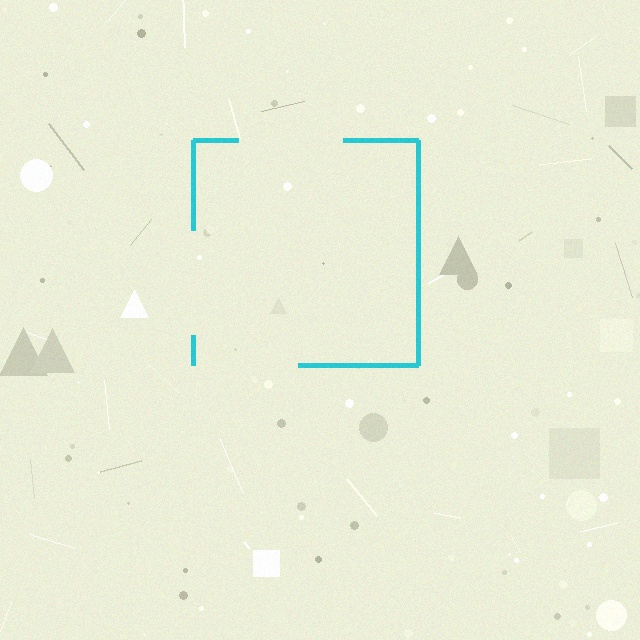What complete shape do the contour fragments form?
The contour fragments form a square.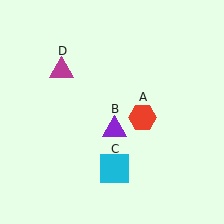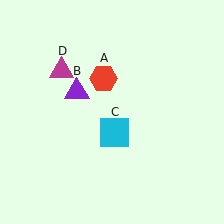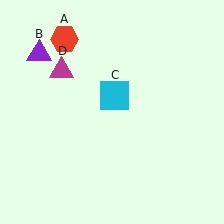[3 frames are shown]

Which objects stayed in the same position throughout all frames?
Magenta triangle (object D) remained stationary.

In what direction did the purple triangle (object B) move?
The purple triangle (object B) moved up and to the left.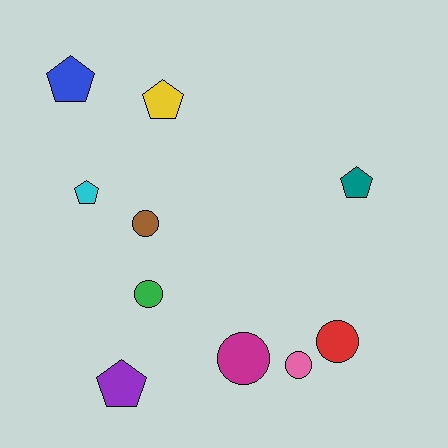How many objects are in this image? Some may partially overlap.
There are 10 objects.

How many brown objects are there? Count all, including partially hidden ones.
There is 1 brown object.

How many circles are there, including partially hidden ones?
There are 5 circles.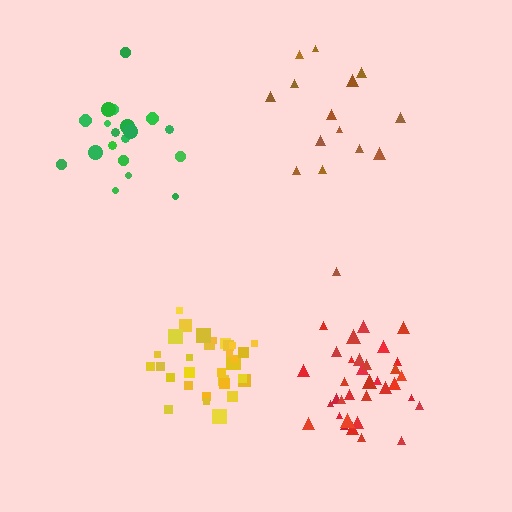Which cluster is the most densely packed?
Red.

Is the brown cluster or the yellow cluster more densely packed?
Yellow.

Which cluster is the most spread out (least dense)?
Brown.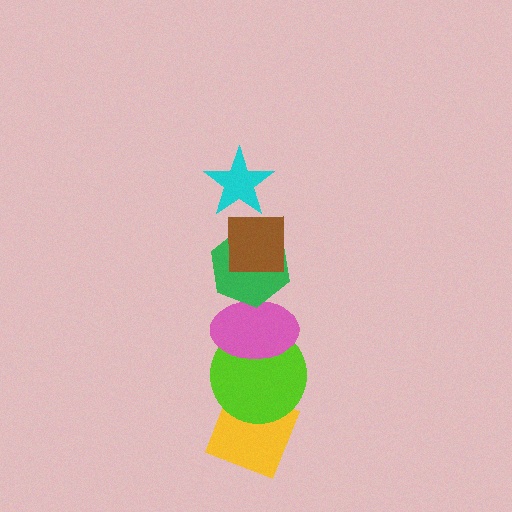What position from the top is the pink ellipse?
The pink ellipse is 4th from the top.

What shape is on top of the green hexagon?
The brown square is on top of the green hexagon.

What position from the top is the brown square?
The brown square is 2nd from the top.